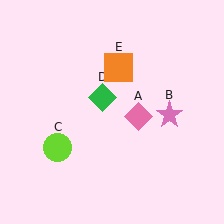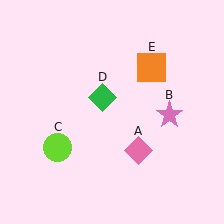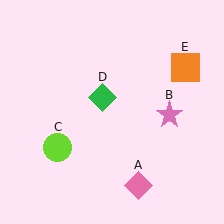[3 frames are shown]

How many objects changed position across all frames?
2 objects changed position: pink diamond (object A), orange square (object E).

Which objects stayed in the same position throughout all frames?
Pink star (object B) and lime circle (object C) and green diamond (object D) remained stationary.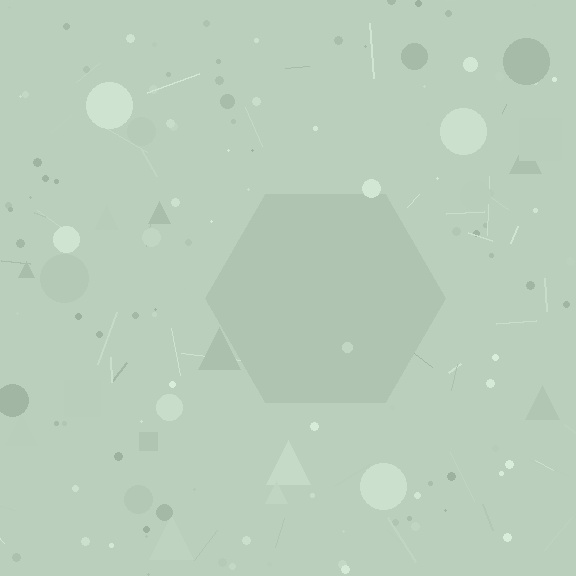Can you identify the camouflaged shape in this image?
The camouflaged shape is a hexagon.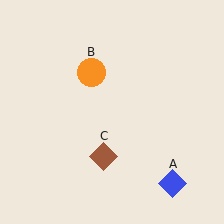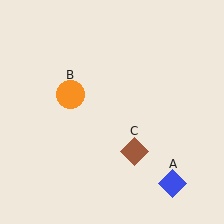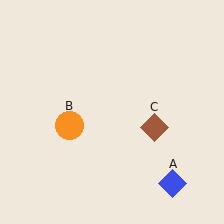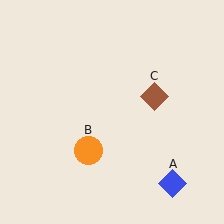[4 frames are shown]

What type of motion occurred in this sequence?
The orange circle (object B), brown diamond (object C) rotated counterclockwise around the center of the scene.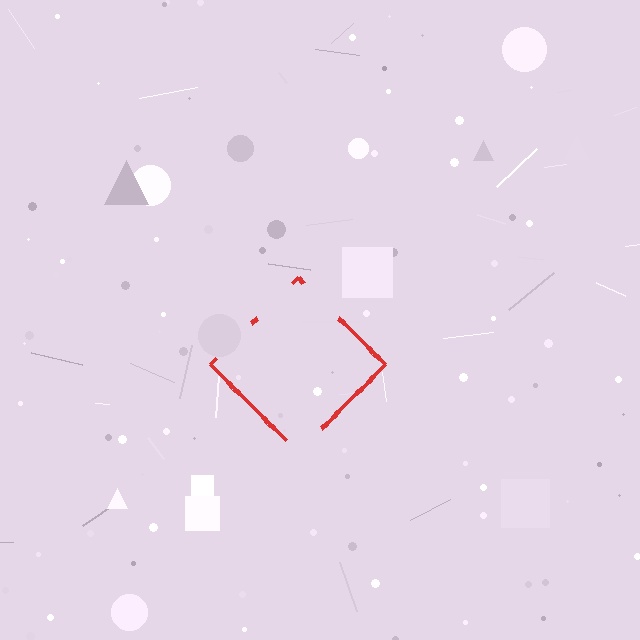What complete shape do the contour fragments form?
The contour fragments form a diamond.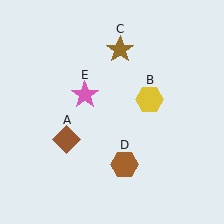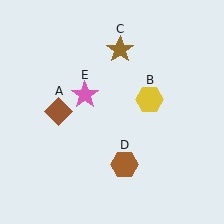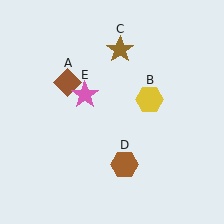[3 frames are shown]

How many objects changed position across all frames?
1 object changed position: brown diamond (object A).